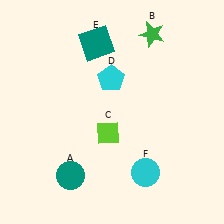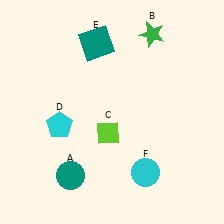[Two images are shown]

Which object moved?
The cyan pentagon (D) moved left.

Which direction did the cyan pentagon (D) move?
The cyan pentagon (D) moved left.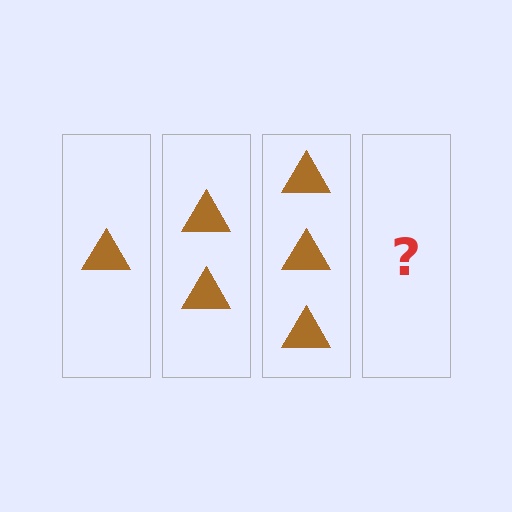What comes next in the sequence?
The next element should be 4 triangles.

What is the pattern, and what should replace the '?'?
The pattern is that each step adds one more triangle. The '?' should be 4 triangles.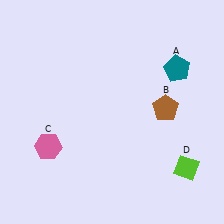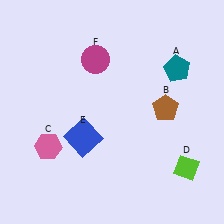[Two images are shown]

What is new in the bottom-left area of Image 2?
A blue square (E) was added in the bottom-left area of Image 2.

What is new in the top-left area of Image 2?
A magenta circle (F) was added in the top-left area of Image 2.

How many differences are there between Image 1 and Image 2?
There are 2 differences between the two images.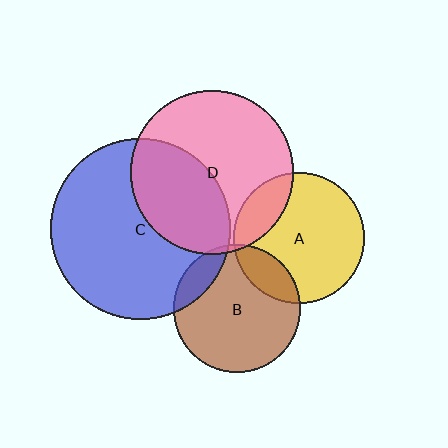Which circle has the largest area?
Circle C (blue).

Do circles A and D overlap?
Yes.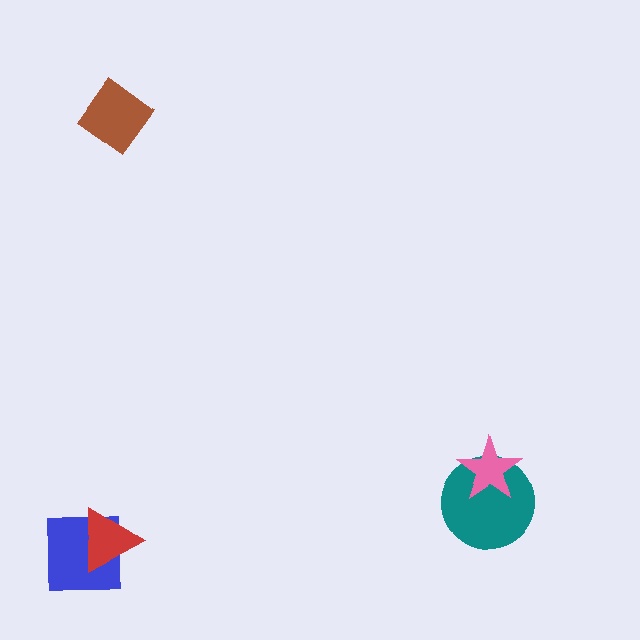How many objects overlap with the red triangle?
1 object overlaps with the red triangle.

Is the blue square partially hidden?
Yes, it is partially covered by another shape.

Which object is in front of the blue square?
The red triangle is in front of the blue square.